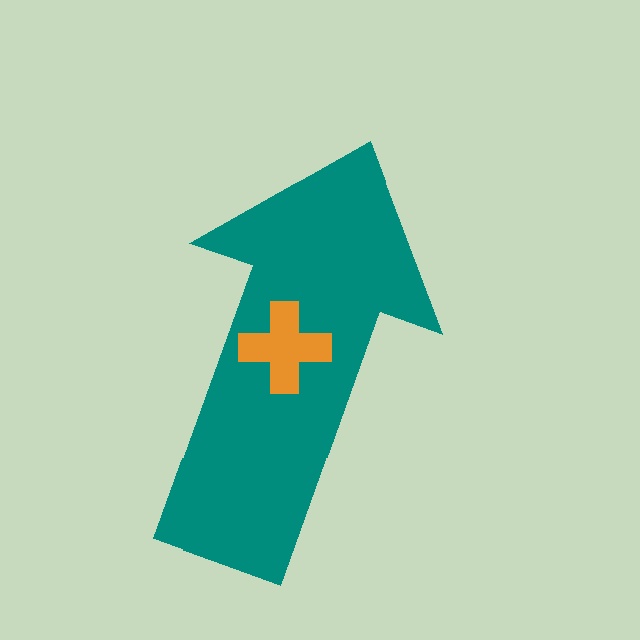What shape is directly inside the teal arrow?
The orange cross.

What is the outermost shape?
The teal arrow.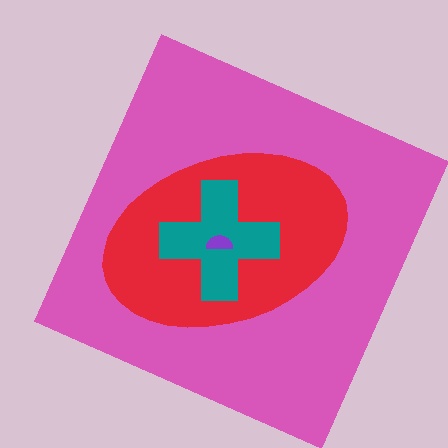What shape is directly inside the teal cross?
The purple semicircle.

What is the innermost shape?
The purple semicircle.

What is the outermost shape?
The pink square.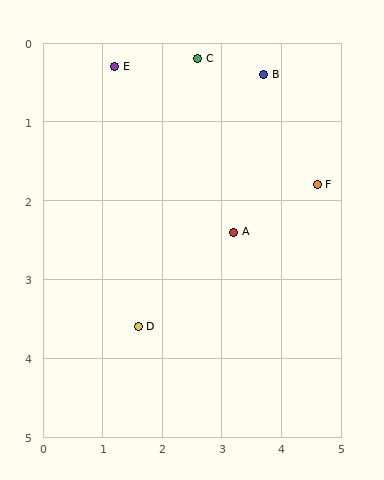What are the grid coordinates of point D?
Point D is at approximately (1.6, 3.6).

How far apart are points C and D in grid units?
Points C and D are about 3.5 grid units apart.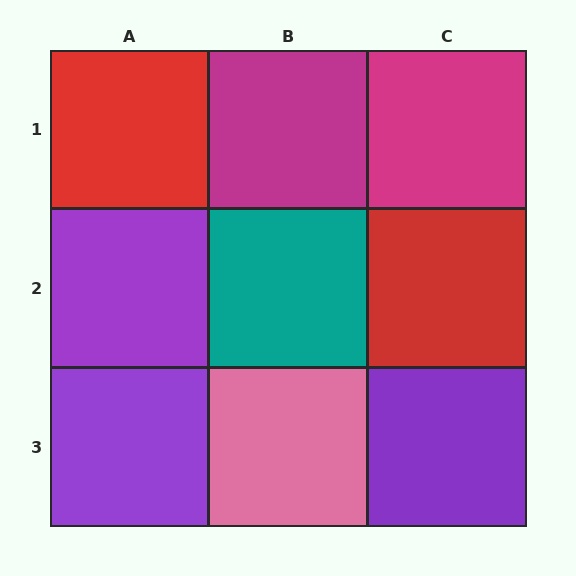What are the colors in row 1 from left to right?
Red, magenta, magenta.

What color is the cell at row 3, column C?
Purple.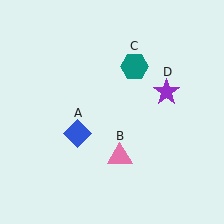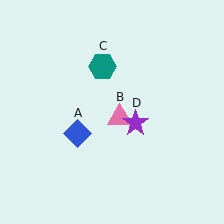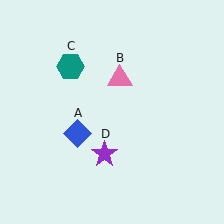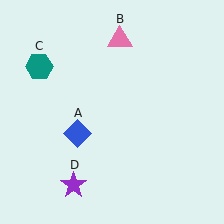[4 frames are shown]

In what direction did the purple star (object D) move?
The purple star (object D) moved down and to the left.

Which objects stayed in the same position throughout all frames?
Blue diamond (object A) remained stationary.